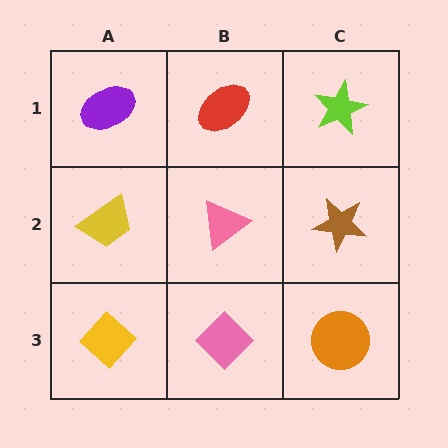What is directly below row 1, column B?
A pink triangle.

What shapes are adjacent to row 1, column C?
A brown star (row 2, column C), a red ellipse (row 1, column B).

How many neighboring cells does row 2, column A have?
3.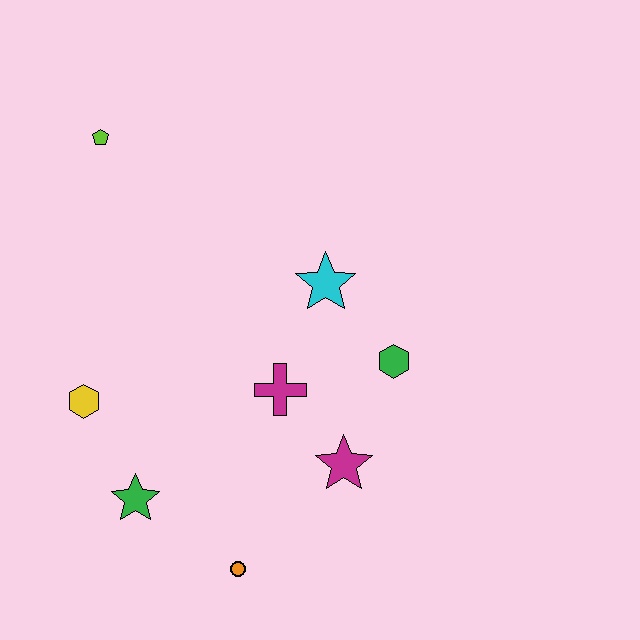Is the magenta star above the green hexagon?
No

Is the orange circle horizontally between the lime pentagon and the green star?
No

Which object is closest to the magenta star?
The magenta cross is closest to the magenta star.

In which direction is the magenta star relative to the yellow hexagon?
The magenta star is to the right of the yellow hexagon.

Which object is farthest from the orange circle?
The lime pentagon is farthest from the orange circle.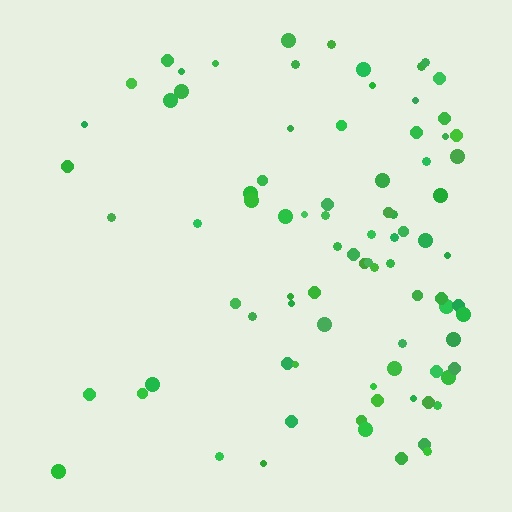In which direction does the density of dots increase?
From left to right, with the right side densest.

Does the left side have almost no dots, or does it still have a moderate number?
Still a moderate number, just noticeably fewer than the right.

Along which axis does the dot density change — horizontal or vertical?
Horizontal.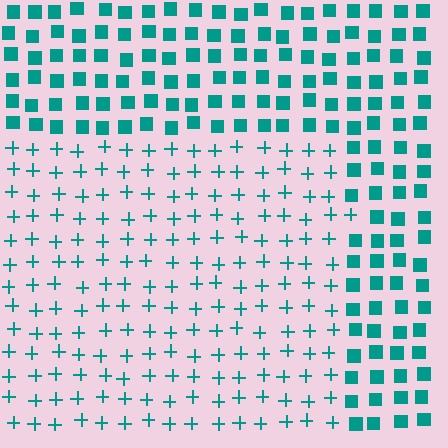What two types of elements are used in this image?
The image uses plus signs inside the rectangle region and squares outside it.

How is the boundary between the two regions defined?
The boundary is defined by a change in element shape: plus signs inside vs. squares outside. All elements share the same color and spacing.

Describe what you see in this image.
The image is filled with small teal elements arranged in a uniform grid. A rectangle-shaped region contains plus signs, while the surrounding area contains squares. The boundary is defined purely by the change in element shape.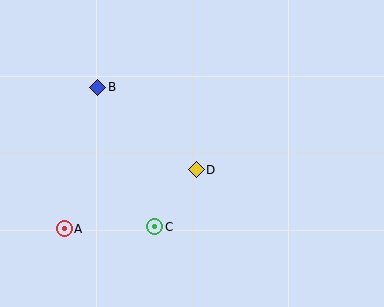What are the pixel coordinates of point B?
Point B is at (98, 87).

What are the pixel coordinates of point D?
Point D is at (196, 170).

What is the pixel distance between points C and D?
The distance between C and D is 70 pixels.